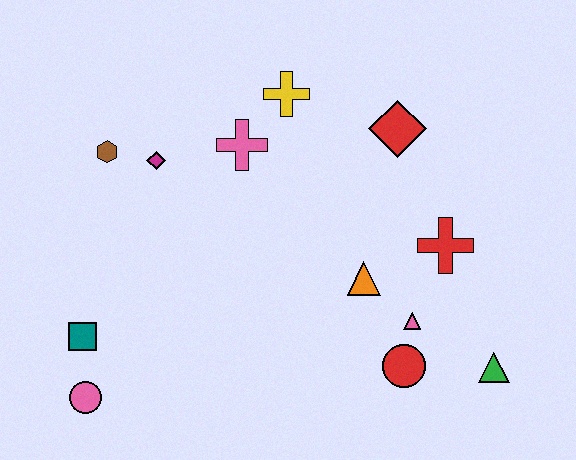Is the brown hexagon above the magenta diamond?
Yes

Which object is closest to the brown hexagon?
The magenta diamond is closest to the brown hexagon.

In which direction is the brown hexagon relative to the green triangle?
The brown hexagon is to the left of the green triangle.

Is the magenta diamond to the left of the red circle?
Yes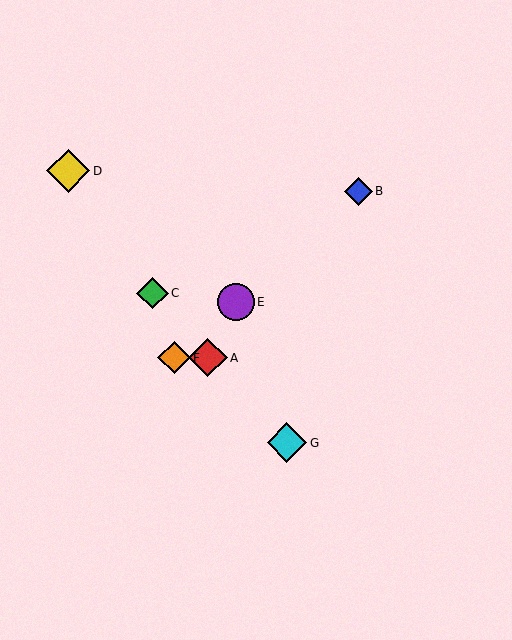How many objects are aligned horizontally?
2 objects (A, F) are aligned horizontally.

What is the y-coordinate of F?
Object F is at y≈358.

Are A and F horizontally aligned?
Yes, both are at y≈358.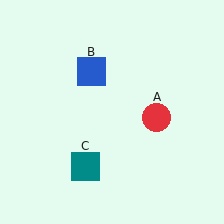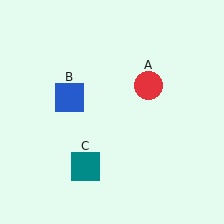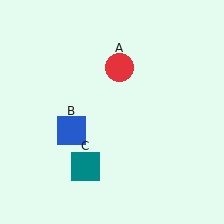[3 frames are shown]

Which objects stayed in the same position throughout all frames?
Teal square (object C) remained stationary.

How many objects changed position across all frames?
2 objects changed position: red circle (object A), blue square (object B).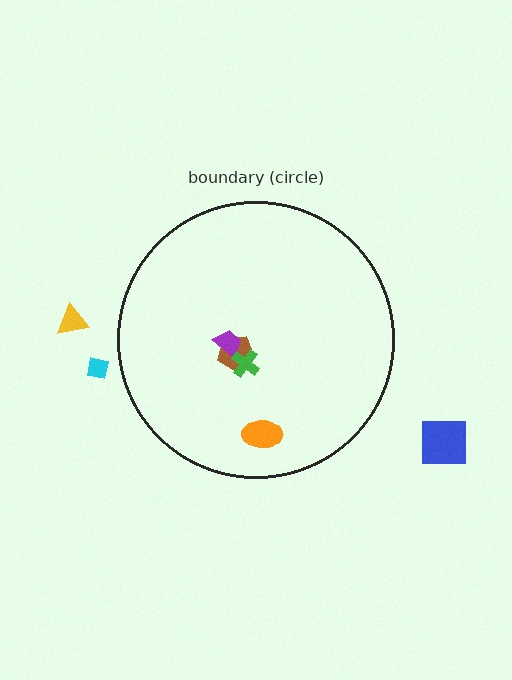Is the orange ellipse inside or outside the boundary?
Inside.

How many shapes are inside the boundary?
4 inside, 3 outside.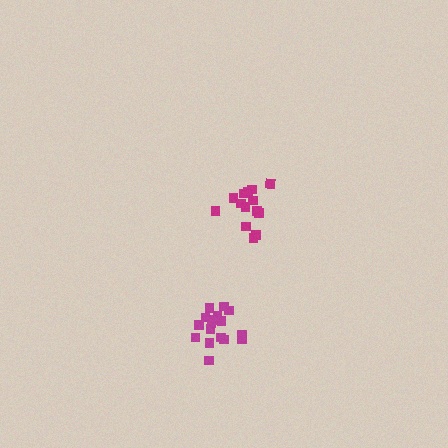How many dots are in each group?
Group 1: 17 dots, Group 2: 14 dots (31 total).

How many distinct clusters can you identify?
There are 2 distinct clusters.